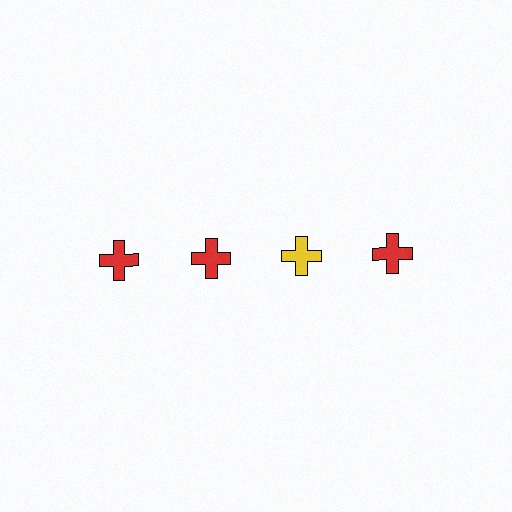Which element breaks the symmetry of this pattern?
The yellow cross in the top row, center column breaks the symmetry. All other shapes are red crosses.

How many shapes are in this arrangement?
There are 4 shapes arranged in a grid pattern.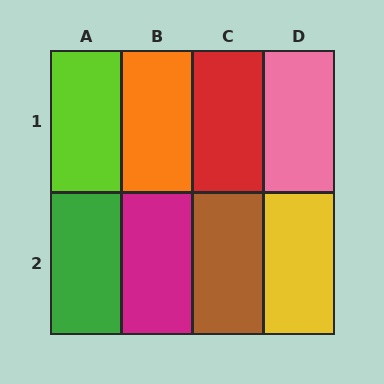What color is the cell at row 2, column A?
Green.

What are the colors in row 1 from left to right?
Lime, orange, red, pink.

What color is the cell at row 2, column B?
Magenta.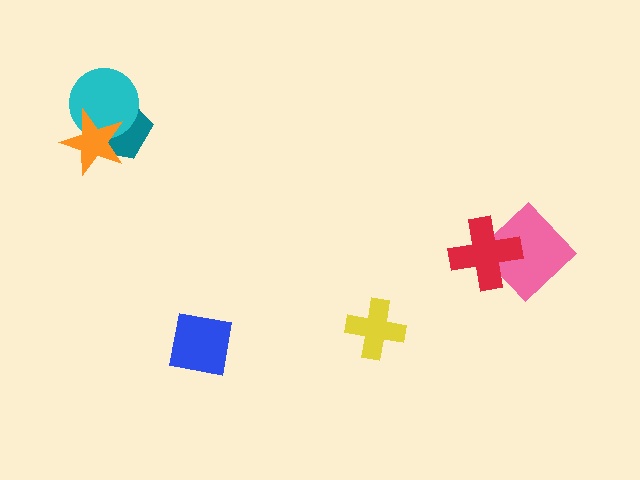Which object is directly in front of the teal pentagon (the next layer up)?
The cyan circle is directly in front of the teal pentagon.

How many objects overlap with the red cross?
1 object overlaps with the red cross.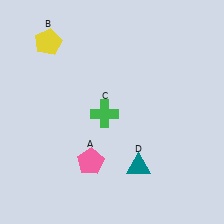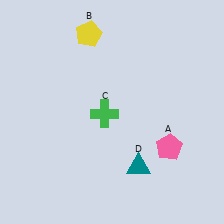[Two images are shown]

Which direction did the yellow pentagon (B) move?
The yellow pentagon (B) moved right.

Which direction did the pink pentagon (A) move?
The pink pentagon (A) moved right.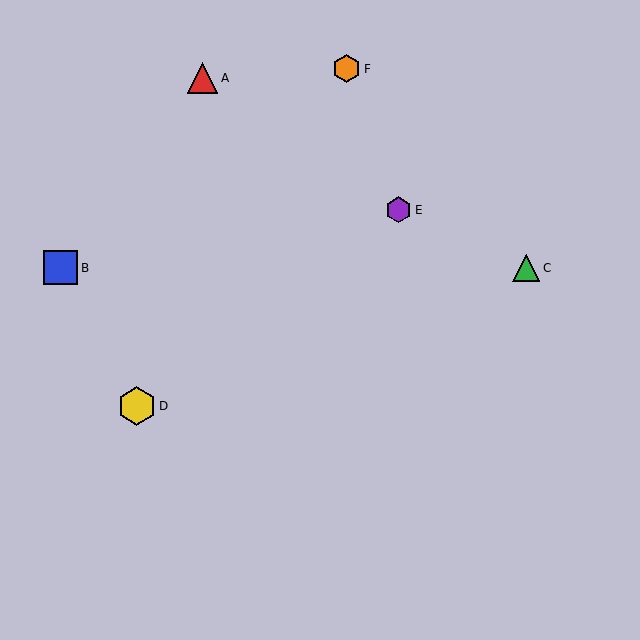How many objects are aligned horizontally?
2 objects (B, C) are aligned horizontally.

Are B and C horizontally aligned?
Yes, both are at y≈268.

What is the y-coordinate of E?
Object E is at y≈210.